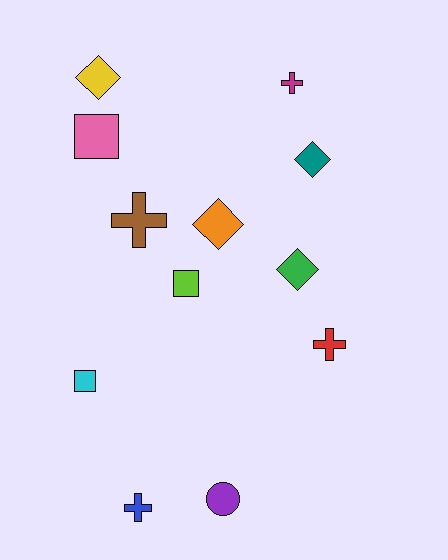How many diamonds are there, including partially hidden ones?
There are 4 diamonds.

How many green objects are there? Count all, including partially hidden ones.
There is 1 green object.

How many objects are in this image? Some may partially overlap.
There are 12 objects.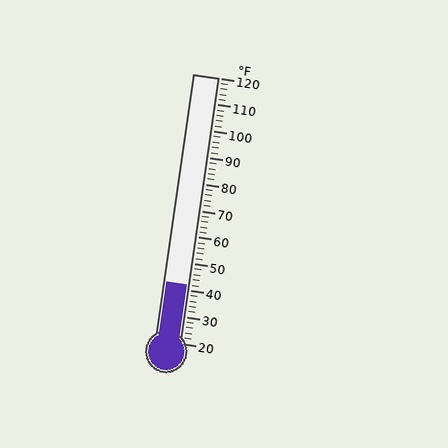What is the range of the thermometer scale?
The thermometer scale ranges from 20°F to 120°F.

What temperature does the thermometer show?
The thermometer shows approximately 42°F.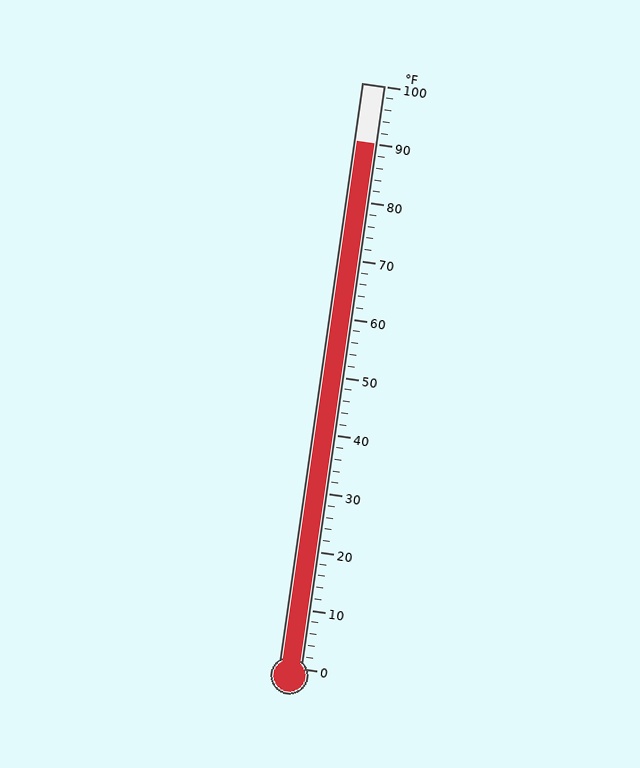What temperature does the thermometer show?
The thermometer shows approximately 90°F.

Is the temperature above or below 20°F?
The temperature is above 20°F.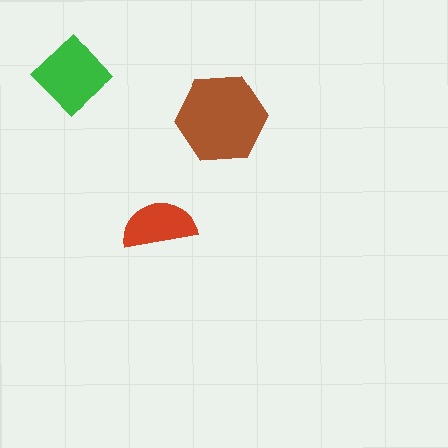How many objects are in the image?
There are 3 objects in the image.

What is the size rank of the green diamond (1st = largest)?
2nd.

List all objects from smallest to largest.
The red semicircle, the green diamond, the brown hexagon.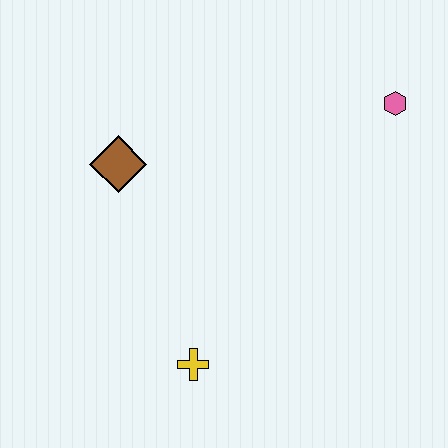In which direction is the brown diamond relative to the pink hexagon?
The brown diamond is to the left of the pink hexagon.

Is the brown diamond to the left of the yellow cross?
Yes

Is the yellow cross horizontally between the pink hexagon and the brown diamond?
Yes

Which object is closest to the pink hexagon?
The brown diamond is closest to the pink hexagon.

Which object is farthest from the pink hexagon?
The yellow cross is farthest from the pink hexagon.